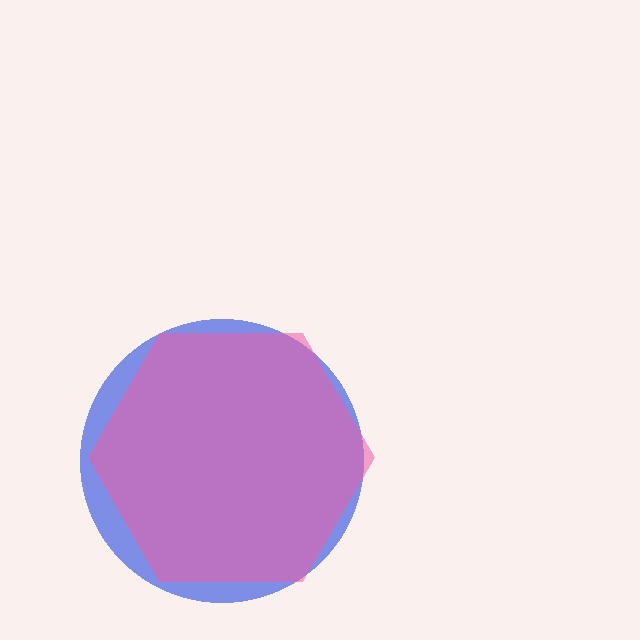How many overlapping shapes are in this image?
There are 2 overlapping shapes in the image.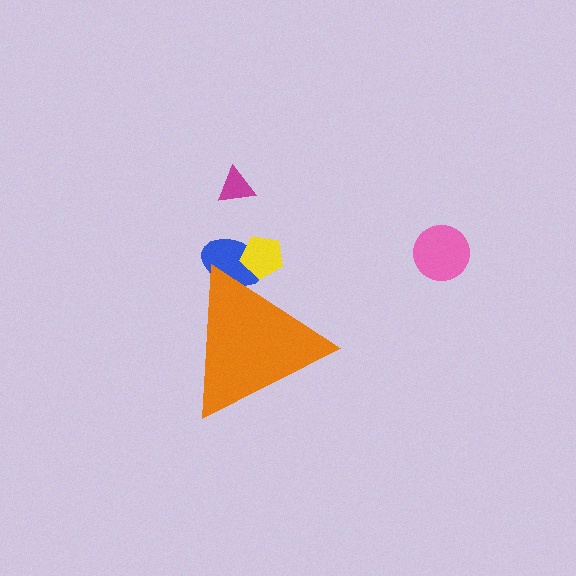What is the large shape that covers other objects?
An orange triangle.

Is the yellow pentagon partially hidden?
Yes, the yellow pentagon is partially hidden behind the orange triangle.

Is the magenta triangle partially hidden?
No, the magenta triangle is fully visible.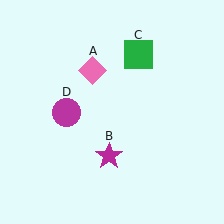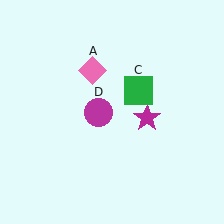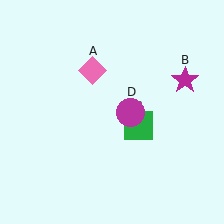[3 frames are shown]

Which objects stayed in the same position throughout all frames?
Pink diamond (object A) remained stationary.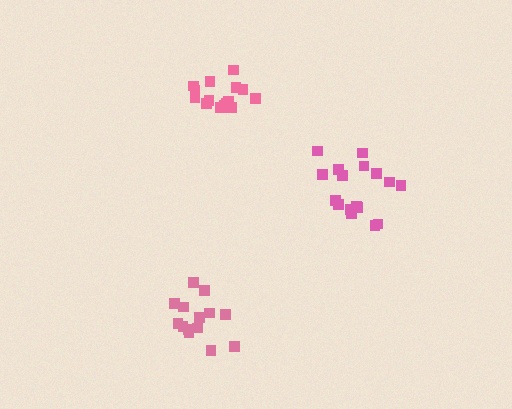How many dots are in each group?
Group 1: 14 dots, Group 2: 17 dots, Group 3: 15 dots (46 total).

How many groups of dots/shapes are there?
There are 3 groups.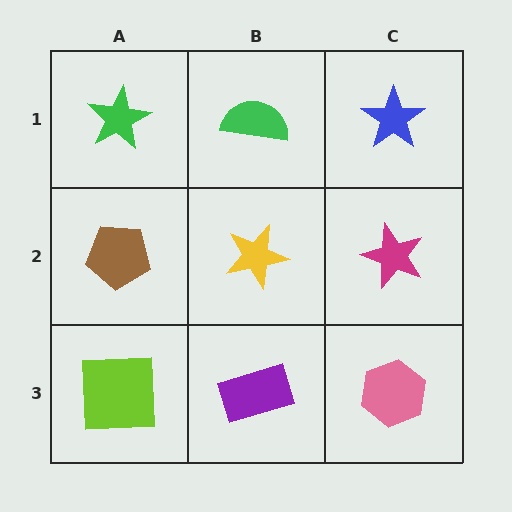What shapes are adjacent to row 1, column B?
A yellow star (row 2, column B), a green star (row 1, column A), a blue star (row 1, column C).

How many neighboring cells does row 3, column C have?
2.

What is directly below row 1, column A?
A brown pentagon.